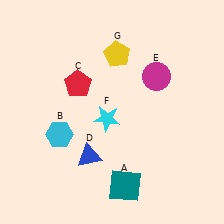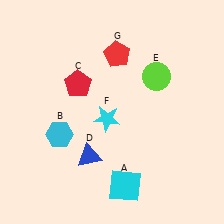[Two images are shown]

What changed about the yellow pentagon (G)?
In Image 1, G is yellow. In Image 2, it changed to red.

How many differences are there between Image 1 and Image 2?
There are 3 differences between the two images.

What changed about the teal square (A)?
In Image 1, A is teal. In Image 2, it changed to cyan.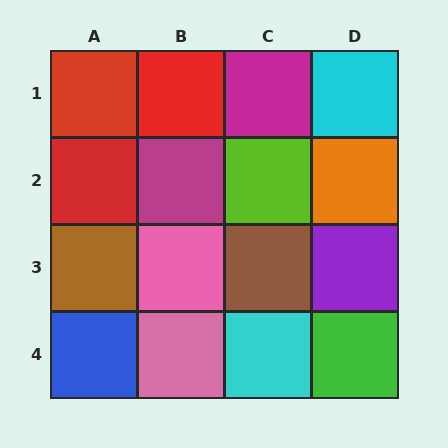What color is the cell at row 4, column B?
Pink.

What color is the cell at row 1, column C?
Magenta.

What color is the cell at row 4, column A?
Blue.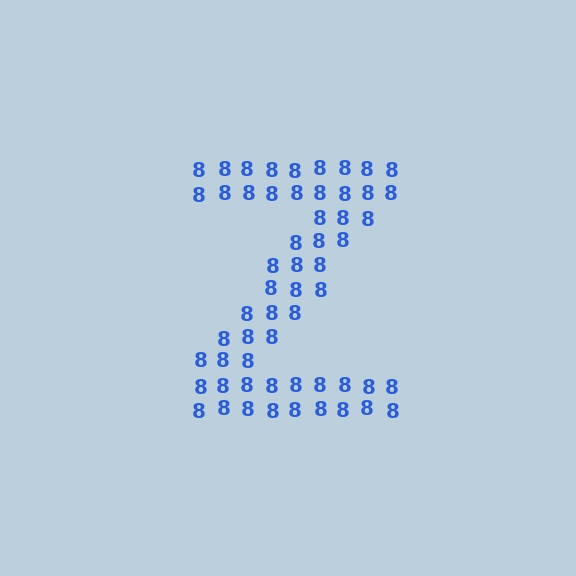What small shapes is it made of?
It is made of small digit 8's.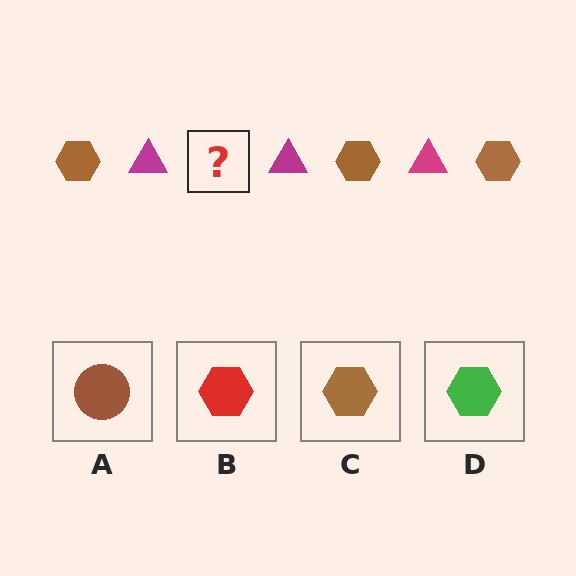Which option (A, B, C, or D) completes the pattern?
C.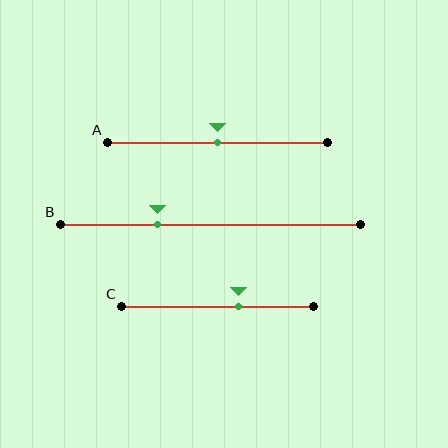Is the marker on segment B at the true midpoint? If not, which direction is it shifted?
No, the marker on segment B is shifted to the left by about 17% of the segment length.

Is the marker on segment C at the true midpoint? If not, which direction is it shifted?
No, the marker on segment C is shifted to the right by about 11% of the segment length.